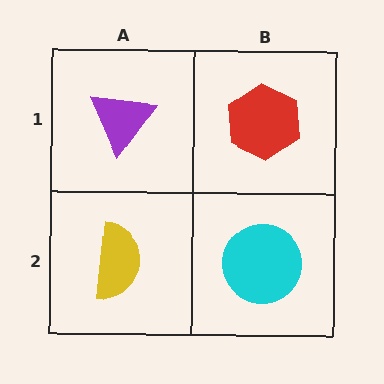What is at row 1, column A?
A purple triangle.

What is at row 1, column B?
A red hexagon.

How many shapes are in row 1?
2 shapes.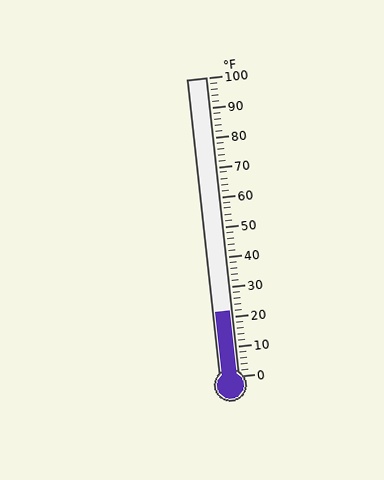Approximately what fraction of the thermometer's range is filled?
The thermometer is filled to approximately 20% of its range.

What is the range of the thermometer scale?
The thermometer scale ranges from 0°F to 100°F.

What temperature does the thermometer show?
The thermometer shows approximately 22°F.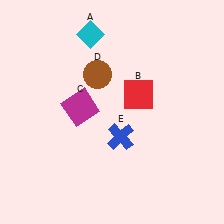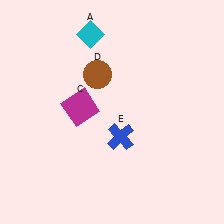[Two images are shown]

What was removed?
The red square (B) was removed in Image 2.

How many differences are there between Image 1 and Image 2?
There is 1 difference between the two images.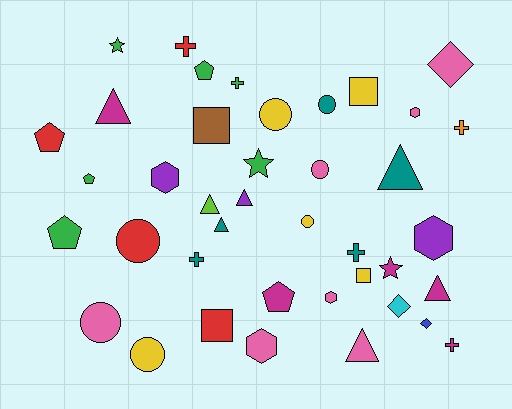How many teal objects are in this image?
There are 5 teal objects.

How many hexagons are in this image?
There are 5 hexagons.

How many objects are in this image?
There are 40 objects.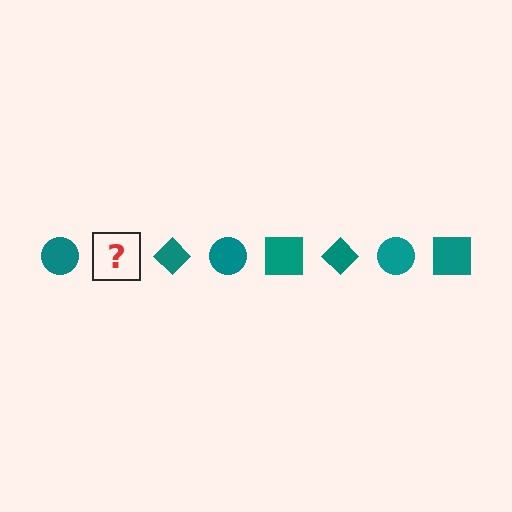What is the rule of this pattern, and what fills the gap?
The rule is that the pattern cycles through circle, square, diamond shapes in teal. The gap should be filled with a teal square.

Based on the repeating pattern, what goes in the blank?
The blank should be a teal square.